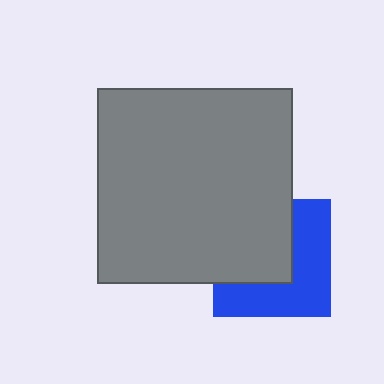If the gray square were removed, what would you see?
You would see the complete blue square.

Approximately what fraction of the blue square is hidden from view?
Roughly 48% of the blue square is hidden behind the gray square.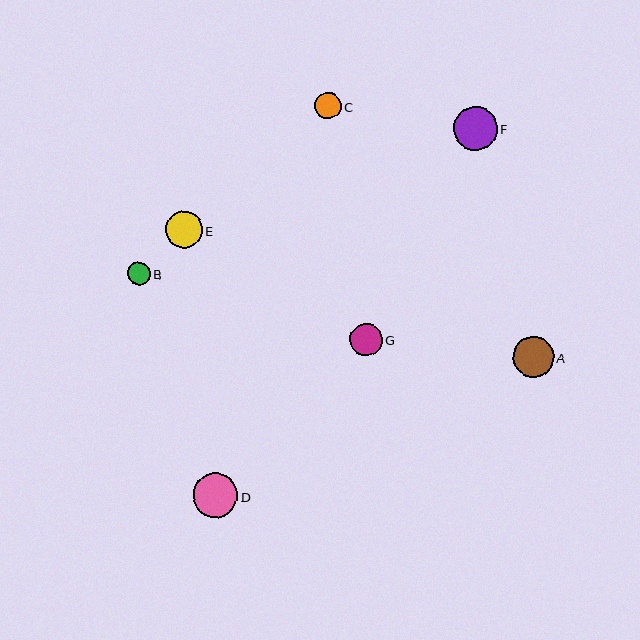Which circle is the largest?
Circle D is the largest with a size of approximately 45 pixels.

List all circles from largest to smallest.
From largest to smallest: D, F, A, E, G, C, B.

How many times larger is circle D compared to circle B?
Circle D is approximately 2.0 times the size of circle B.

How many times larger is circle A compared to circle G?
Circle A is approximately 1.2 times the size of circle G.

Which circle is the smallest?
Circle B is the smallest with a size of approximately 23 pixels.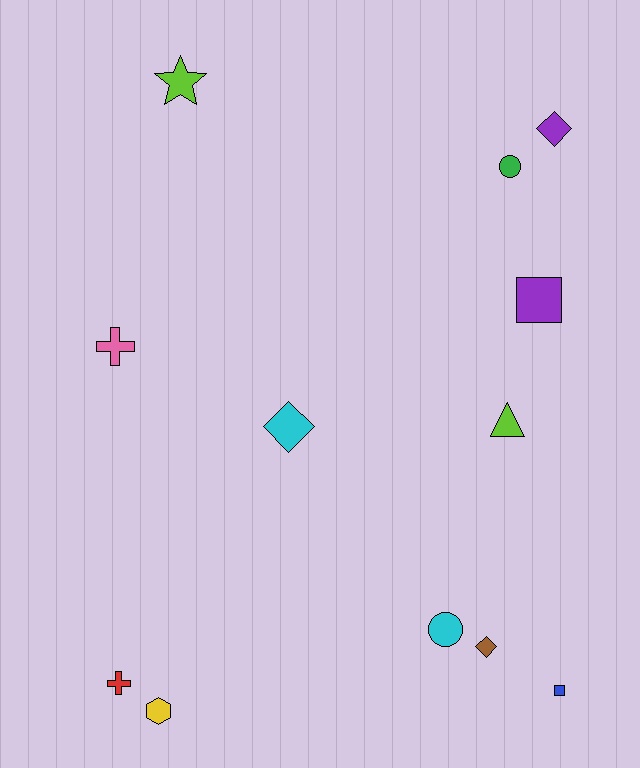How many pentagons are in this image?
There are no pentagons.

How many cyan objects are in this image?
There are 2 cyan objects.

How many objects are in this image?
There are 12 objects.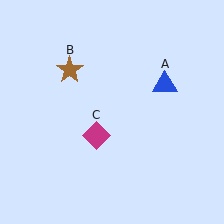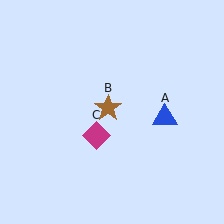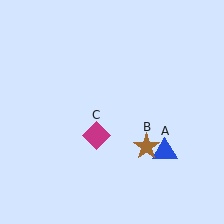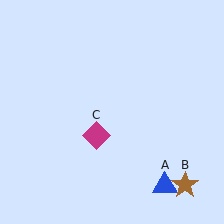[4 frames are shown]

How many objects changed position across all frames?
2 objects changed position: blue triangle (object A), brown star (object B).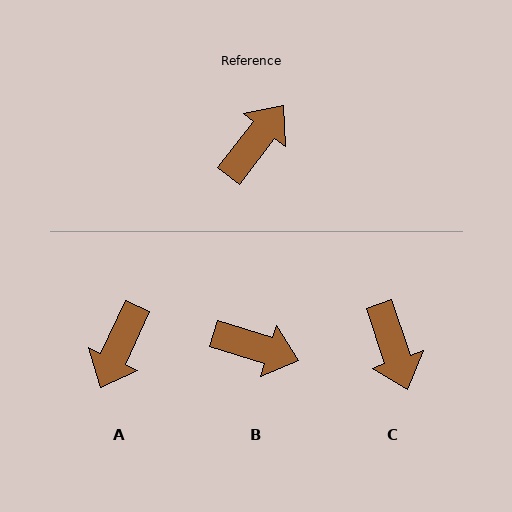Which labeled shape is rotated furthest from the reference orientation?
A, about 167 degrees away.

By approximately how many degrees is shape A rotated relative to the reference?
Approximately 167 degrees clockwise.